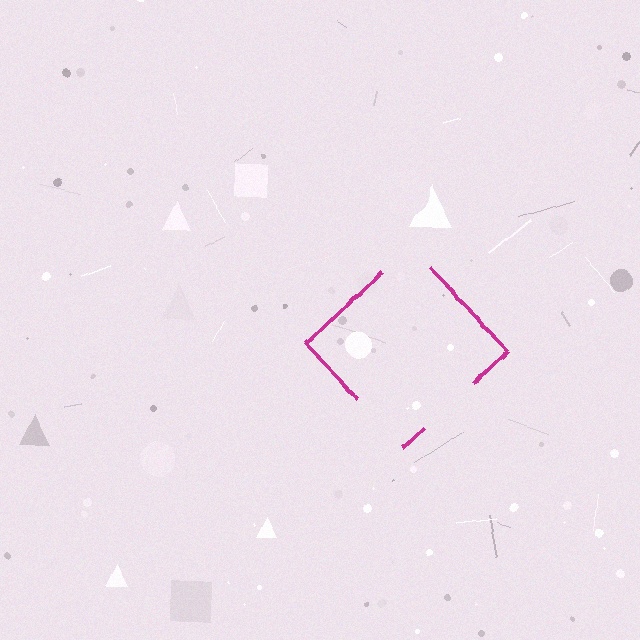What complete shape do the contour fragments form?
The contour fragments form a diamond.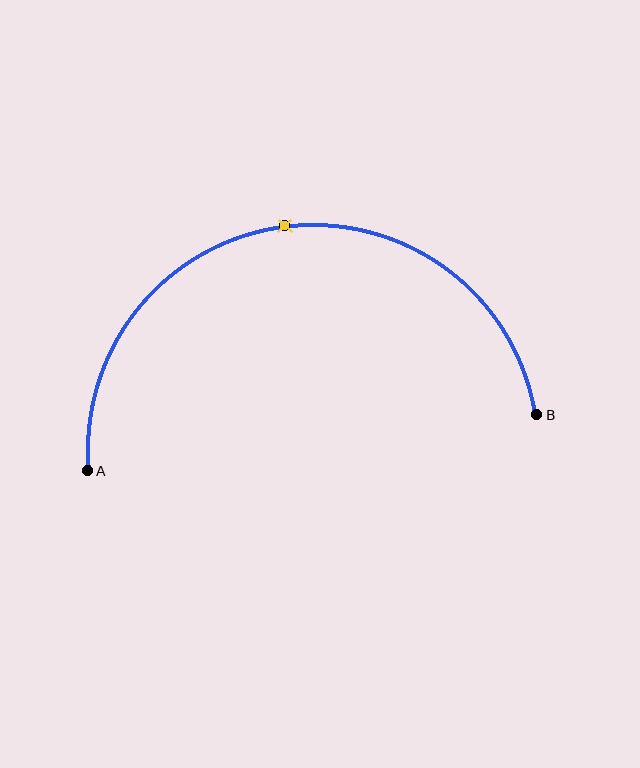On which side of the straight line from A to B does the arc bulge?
The arc bulges above the straight line connecting A and B.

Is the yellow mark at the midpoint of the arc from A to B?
Yes. The yellow mark lies on the arc at equal arc-length from both A and B — it is the arc midpoint.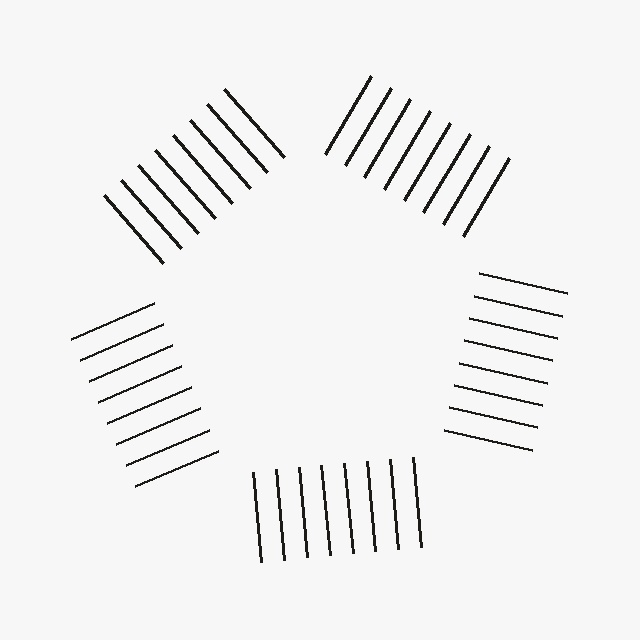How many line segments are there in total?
40 — 8 along each of the 5 edges.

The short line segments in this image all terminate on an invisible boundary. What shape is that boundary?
An illusory pentagon — the line segments terminate on its edges but no continuous stroke is drawn.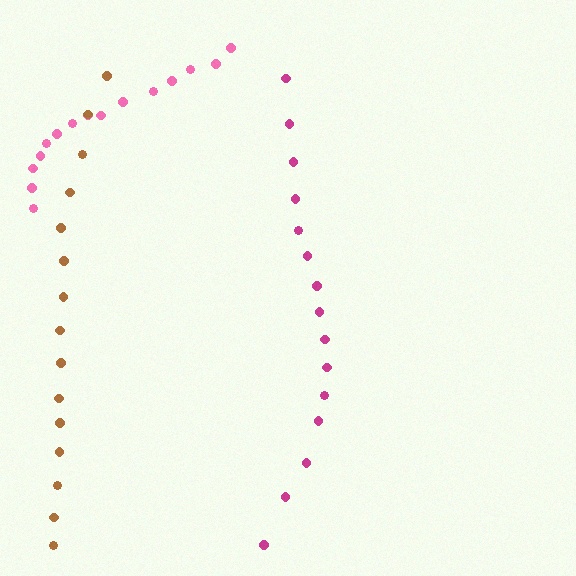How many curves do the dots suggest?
There are 3 distinct paths.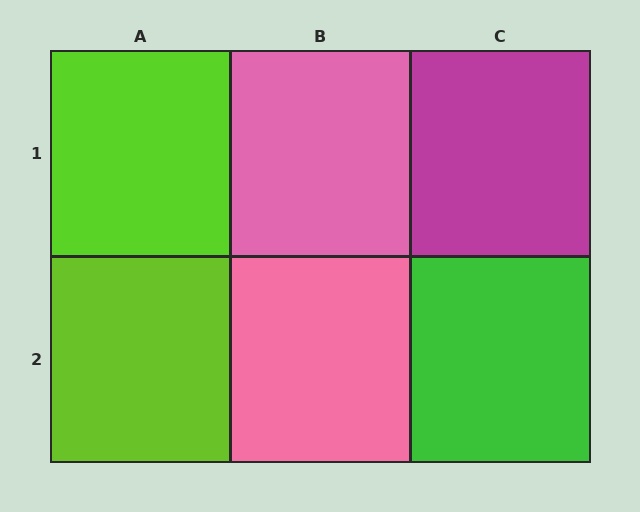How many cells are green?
1 cell is green.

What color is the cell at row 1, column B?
Pink.